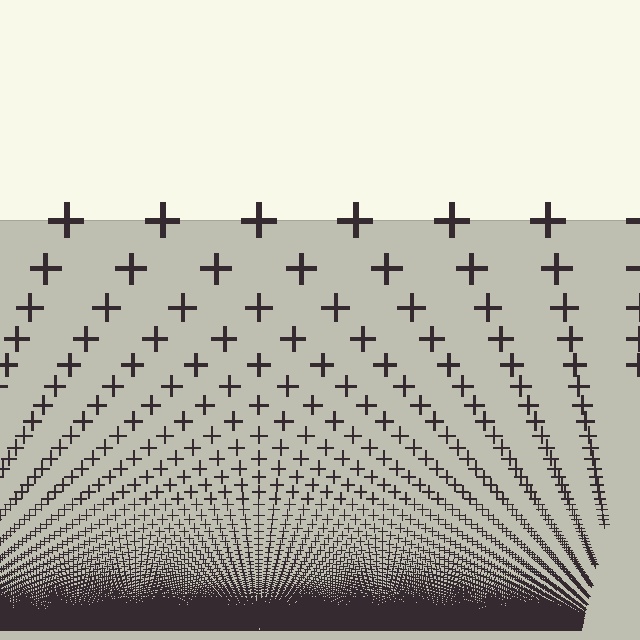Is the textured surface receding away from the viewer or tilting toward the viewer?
The surface appears to tilt toward the viewer. Texture elements get larger and sparser toward the top.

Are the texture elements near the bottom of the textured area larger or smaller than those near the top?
Smaller. The gradient is inverted — elements near the bottom are smaller and denser.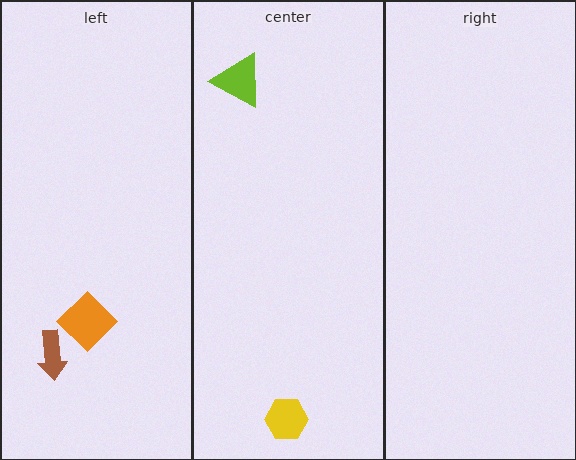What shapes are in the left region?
The orange diamond, the brown arrow.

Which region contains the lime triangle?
The center region.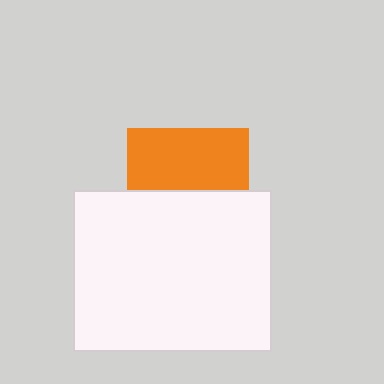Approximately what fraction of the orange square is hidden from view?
Roughly 49% of the orange square is hidden behind the white rectangle.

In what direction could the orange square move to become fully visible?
The orange square could move up. That would shift it out from behind the white rectangle entirely.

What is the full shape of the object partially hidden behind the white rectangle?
The partially hidden object is an orange square.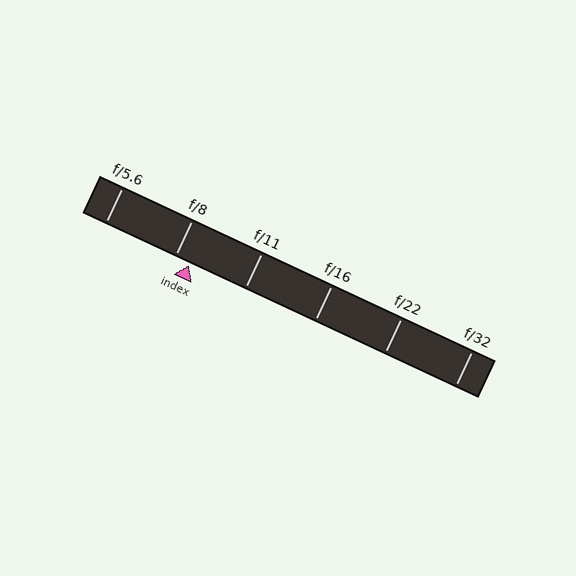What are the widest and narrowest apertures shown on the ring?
The widest aperture shown is f/5.6 and the narrowest is f/32.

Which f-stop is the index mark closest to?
The index mark is closest to f/8.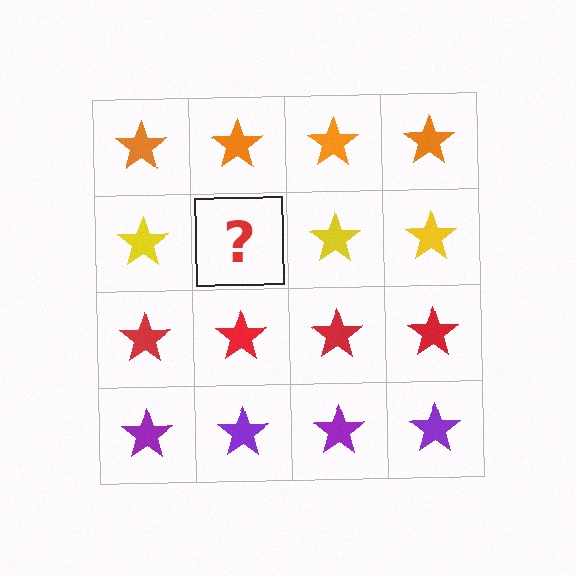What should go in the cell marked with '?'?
The missing cell should contain a yellow star.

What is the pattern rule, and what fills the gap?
The rule is that each row has a consistent color. The gap should be filled with a yellow star.